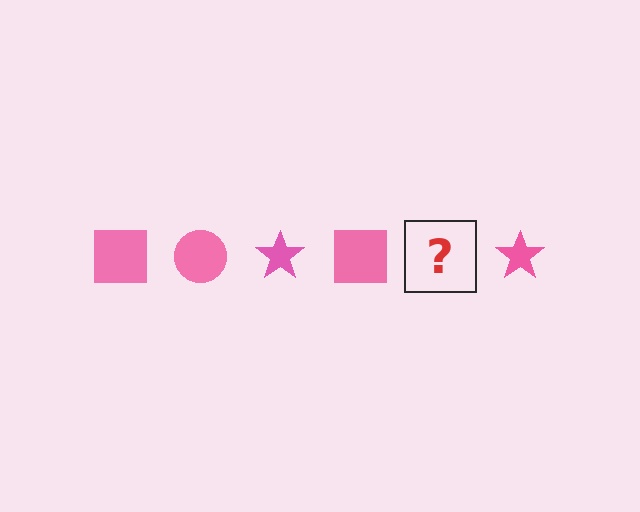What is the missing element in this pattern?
The missing element is a pink circle.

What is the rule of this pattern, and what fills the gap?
The rule is that the pattern cycles through square, circle, star shapes in pink. The gap should be filled with a pink circle.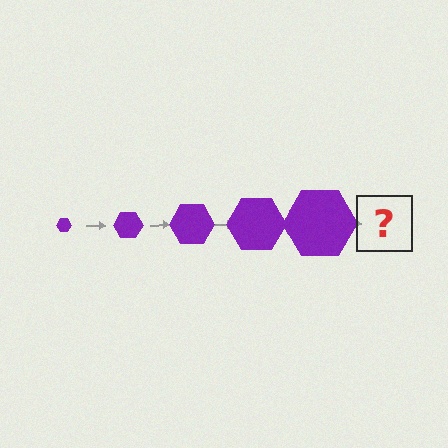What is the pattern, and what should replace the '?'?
The pattern is that the hexagon gets progressively larger each step. The '?' should be a purple hexagon, larger than the previous one.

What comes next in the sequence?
The next element should be a purple hexagon, larger than the previous one.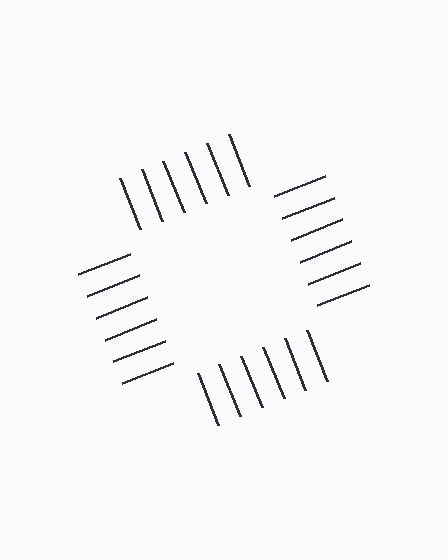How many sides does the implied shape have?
4 sides — the line-ends trace a square.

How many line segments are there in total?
24 — 6 along each of the 4 edges.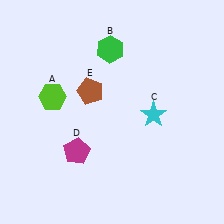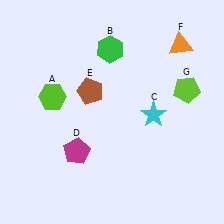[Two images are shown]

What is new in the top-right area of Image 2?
An orange triangle (F) was added in the top-right area of Image 2.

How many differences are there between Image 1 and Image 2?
There are 2 differences between the two images.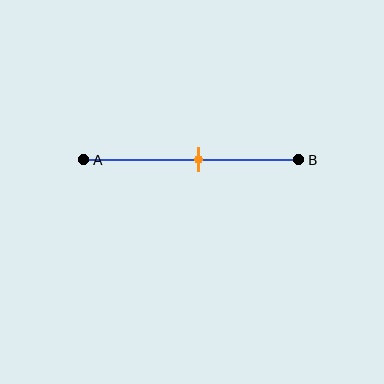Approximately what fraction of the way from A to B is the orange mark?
The orange mark is approximately 55% of the way from A to B.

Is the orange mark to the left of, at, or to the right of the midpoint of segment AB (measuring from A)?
The orange mark is to the right of the midpoint of segment AB.